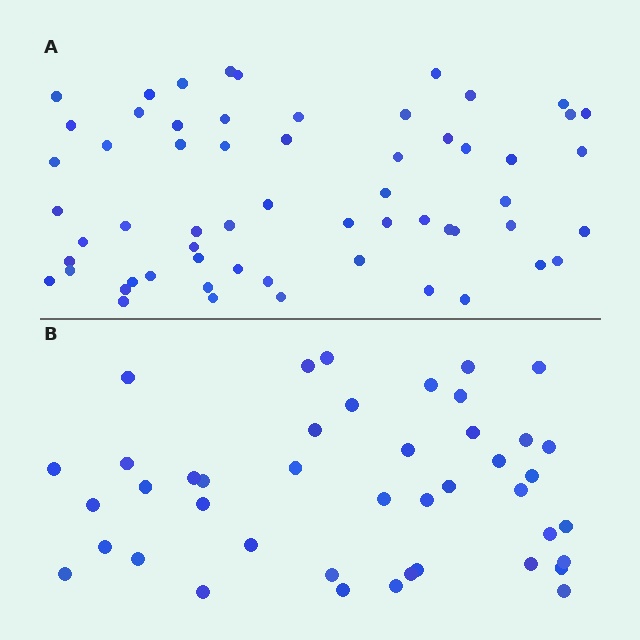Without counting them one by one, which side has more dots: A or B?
Region A (the top region) has more dots.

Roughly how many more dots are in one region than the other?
Region A has approximately 15 more dots than region B.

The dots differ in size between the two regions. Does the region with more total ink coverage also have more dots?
No. Region B has more total ink coverage because its dots are larger, but region A actually contains more individual dots. Total area can be misleading — the number of items is what matters here.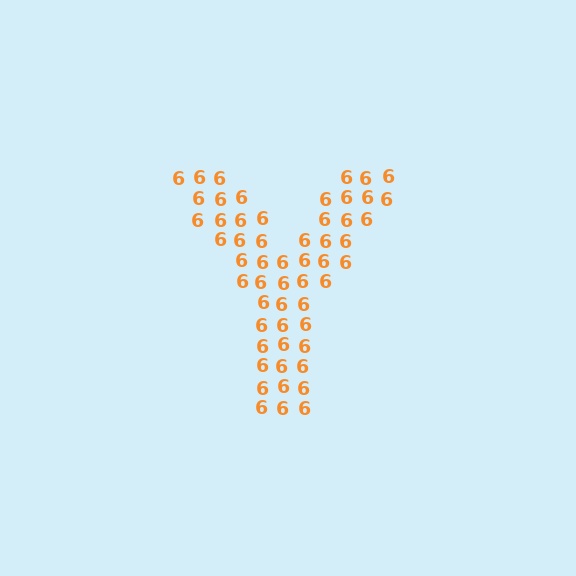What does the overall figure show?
The overall figure shows the letter Y.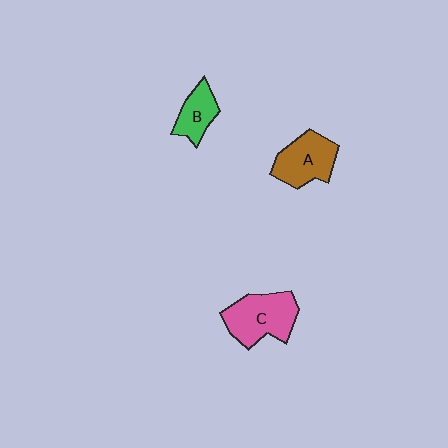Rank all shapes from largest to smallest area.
From largest to smallest: C (pink), A (brown), B (green).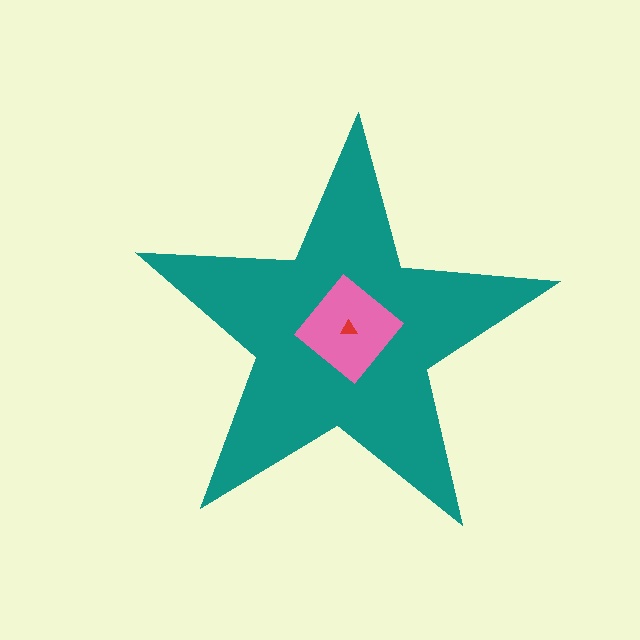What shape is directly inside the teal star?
The pink diamond.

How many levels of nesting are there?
3.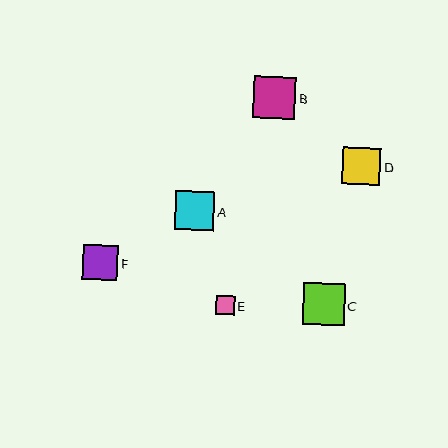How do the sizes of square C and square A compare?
Square C and square A are approximately the same size.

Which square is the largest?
Square B is the largest with a size of approximately 42 pixels.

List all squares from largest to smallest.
From largest to smallest: B, C, A, D, F, E.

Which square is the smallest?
Square E is the smallest with a size of approximately 19 pixels.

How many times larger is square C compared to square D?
Square C is approximately 1.1 times the size of square D.